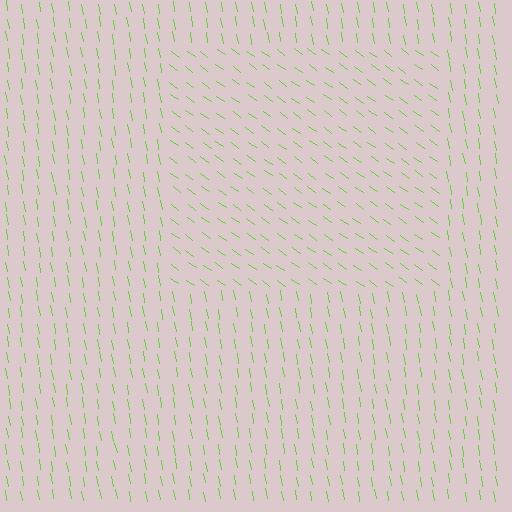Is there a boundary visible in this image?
Yes, there is a texture boundary formed by a change in line orientation.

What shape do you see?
I see a rectangle.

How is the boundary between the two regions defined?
The boundary is defined purely by a change in line orientation (approximately 45 degrees difference). All lines are the same color and thickness.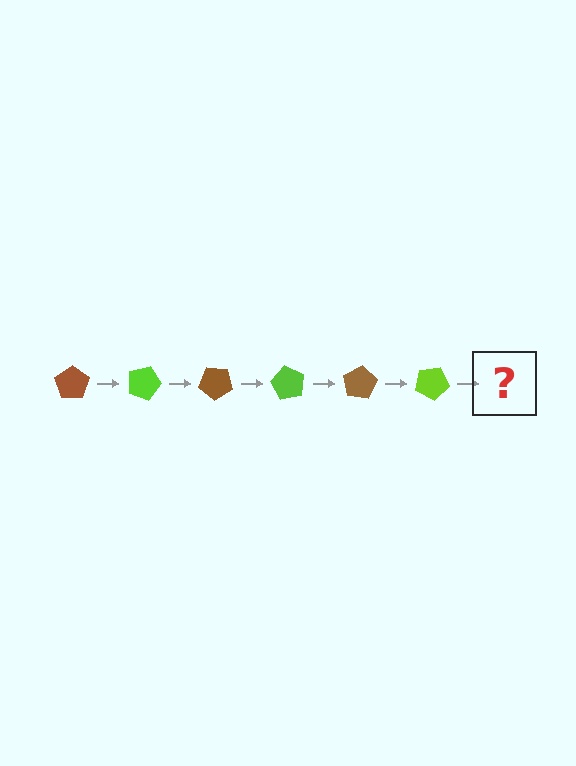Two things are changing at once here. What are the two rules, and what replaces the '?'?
The two rules are that it rotates 20 degrees each step and the color cycles through brown and lime. The '?' should be a brown pentagon, rotated 120 degrees from the start.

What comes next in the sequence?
The next element should be a brown pentagon, rotated 120 degrees from the start.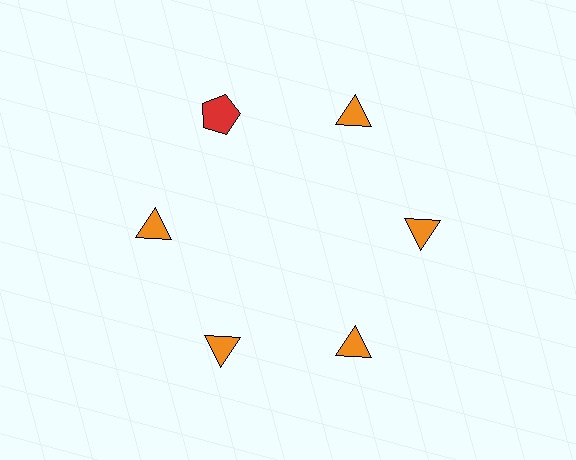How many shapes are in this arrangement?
There are 6 shapes arranged in a ring pattern.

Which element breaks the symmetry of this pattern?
The red pentagon at roughly the 11 o'clock position breaks the symmetry. All other shapes are orange triangles.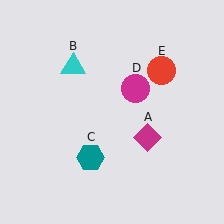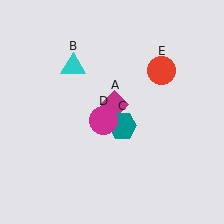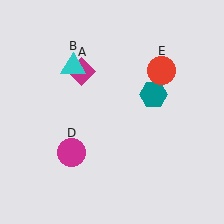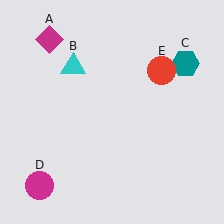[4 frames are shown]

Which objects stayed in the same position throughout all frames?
Cyan triangle (object B) and red circle (object E) remained stationary.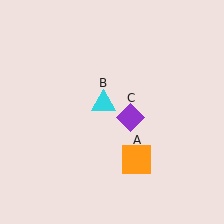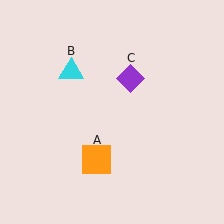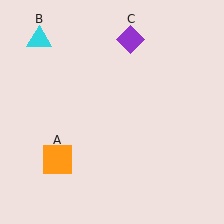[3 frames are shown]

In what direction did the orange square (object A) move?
The orange square (object A) moved left.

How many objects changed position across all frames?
3 objects changed position: orange square (object A), cyan triangle (object B), purple diamond (object C).